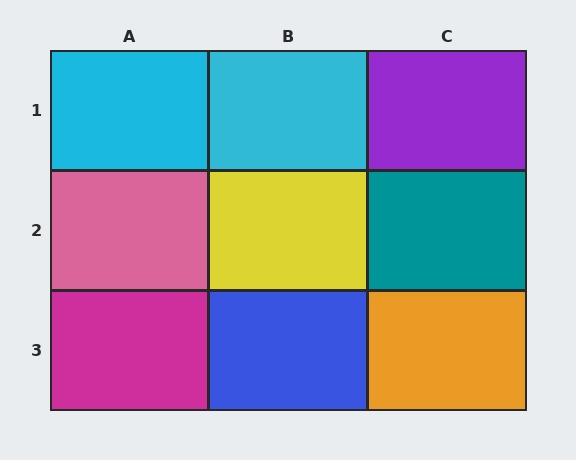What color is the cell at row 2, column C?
Teal.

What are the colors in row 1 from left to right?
Cyan, cyan, purple.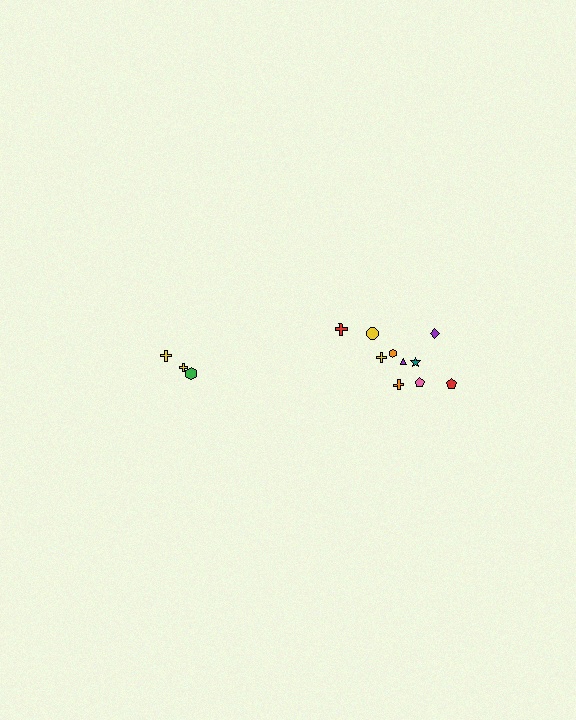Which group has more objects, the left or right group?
The right group.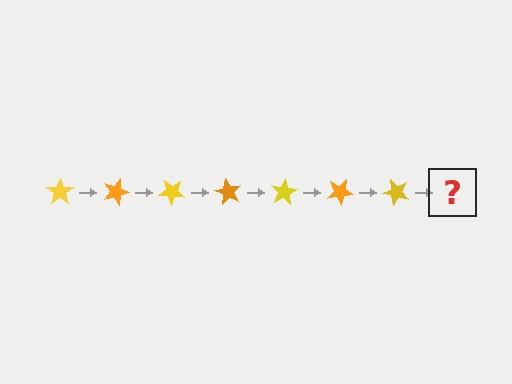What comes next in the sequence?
The next element should be an orange star, rotated 140 degrees from the start.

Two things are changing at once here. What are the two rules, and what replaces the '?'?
The two rules are that it rotates 20 degrees each step and the color cycles through yellow and orange. The '?' should be an orange star, rotated 140 degrees from the start.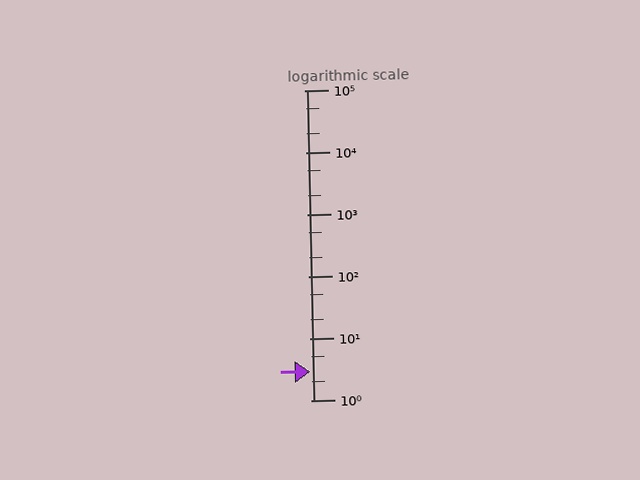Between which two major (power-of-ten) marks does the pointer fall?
The pointer is between 1 and 10.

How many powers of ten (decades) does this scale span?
The scale spans 5 decades, from 1 to 100000.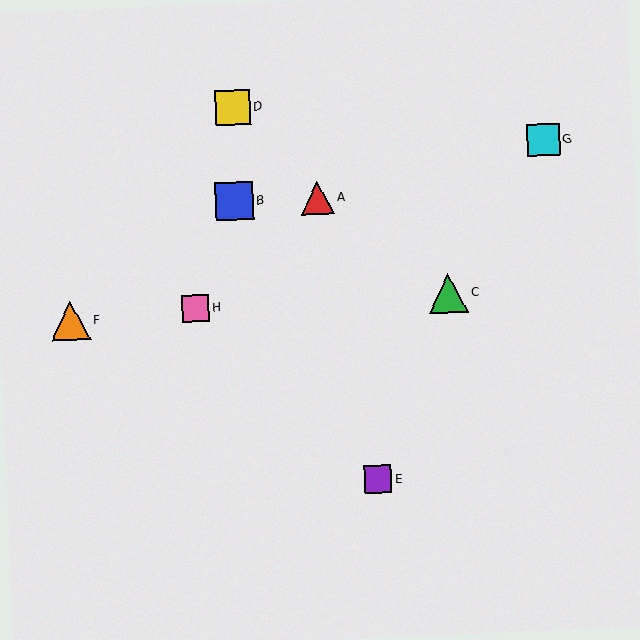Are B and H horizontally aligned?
No, B is at y≈201 and H is at y≈309.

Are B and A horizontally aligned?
Yes, both are at y≈201.